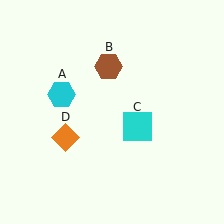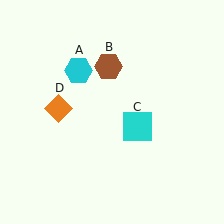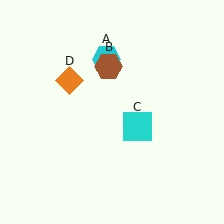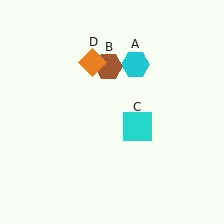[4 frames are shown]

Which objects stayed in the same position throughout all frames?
Brown hexagon (object B) and cyan square (object C) remained stationary.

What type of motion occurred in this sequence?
The cyan hexagon (object A), orange diamond (object D) rotated clockwise around the center of the scene.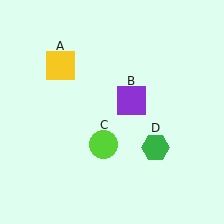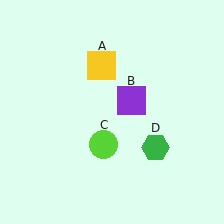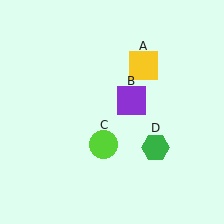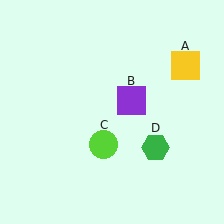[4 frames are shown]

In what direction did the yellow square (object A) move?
The yellow square (object A) moved right.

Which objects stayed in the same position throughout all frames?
Purple square (object B) and lime circle (object C) and green hexagon (object D) remained stationary.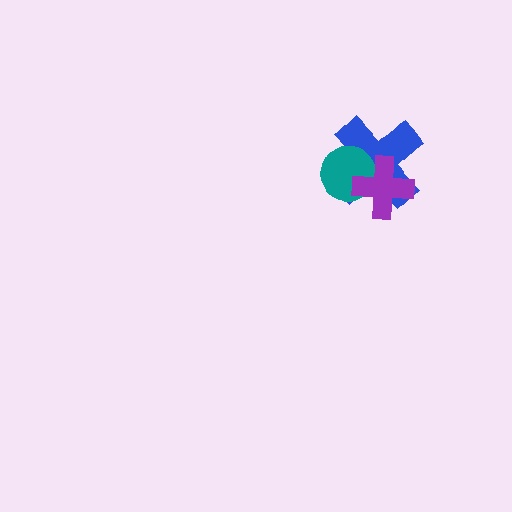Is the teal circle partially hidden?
Yes, it is partially covered by another shape.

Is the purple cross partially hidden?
No, no other shape covers it.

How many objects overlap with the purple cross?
2 objects overlap with the purple cross.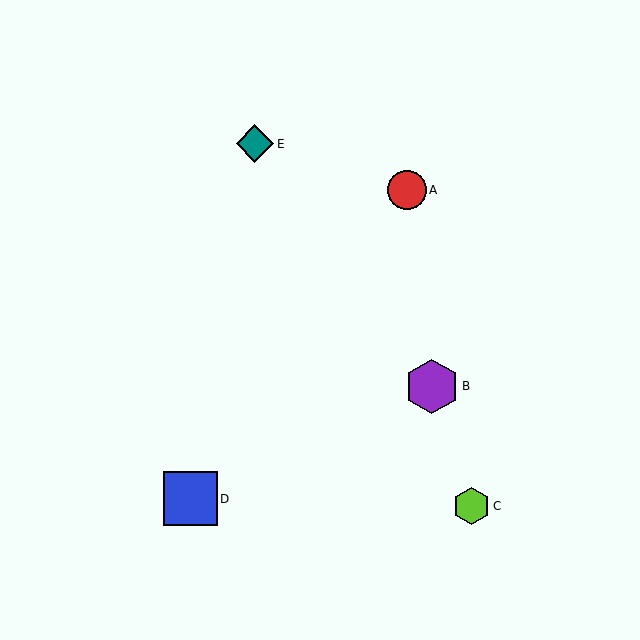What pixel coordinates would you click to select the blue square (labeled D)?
Click at (190, 499) to select the blue square D.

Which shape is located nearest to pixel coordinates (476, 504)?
The lime hexagon (labeled C) at (471, 506) is nearest to that location.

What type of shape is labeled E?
Shape E is a teal diamond.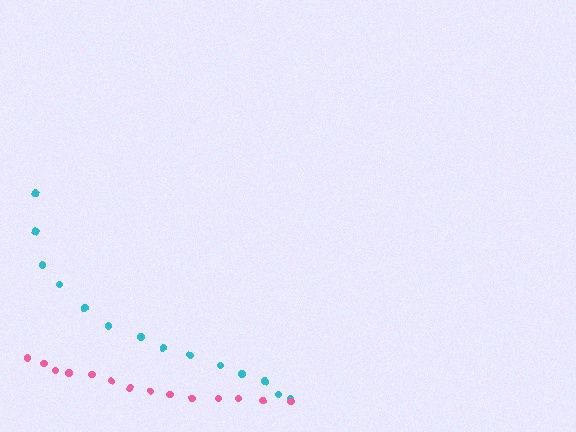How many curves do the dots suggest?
There are 2 distinct paths.